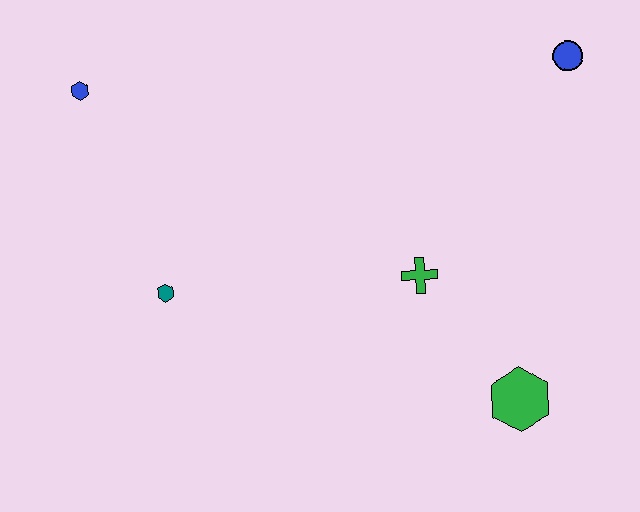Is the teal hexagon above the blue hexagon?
No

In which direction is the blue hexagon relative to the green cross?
The blue hexagon is to the left of the green cross.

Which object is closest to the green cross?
The green hexagon is closest to the green cross.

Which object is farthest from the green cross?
The blue hexagon is farthest from the green cross.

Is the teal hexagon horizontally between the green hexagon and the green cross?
No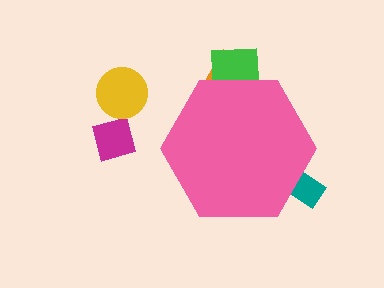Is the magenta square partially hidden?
No, the magenta square is fully visible.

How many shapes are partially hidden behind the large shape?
3 shapes are partially hidden.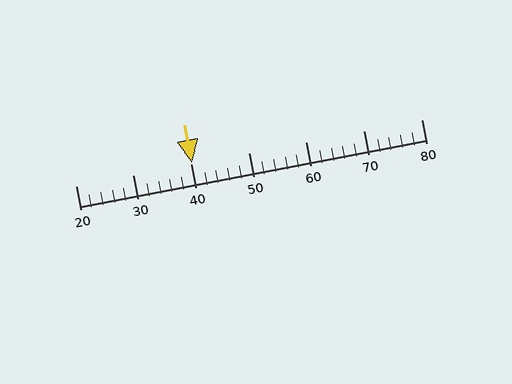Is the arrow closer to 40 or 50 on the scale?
The arrow is closer to 40.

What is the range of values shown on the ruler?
The ruler shows values from 20 to 80.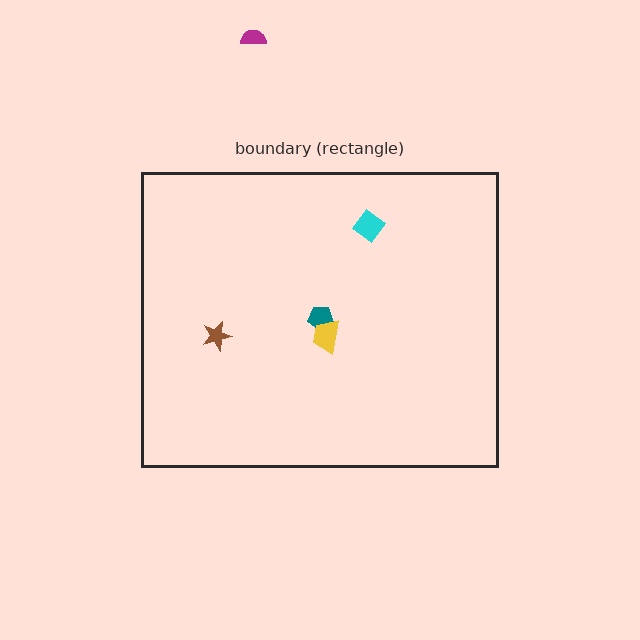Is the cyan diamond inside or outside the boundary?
Inside.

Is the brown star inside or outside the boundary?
Inside.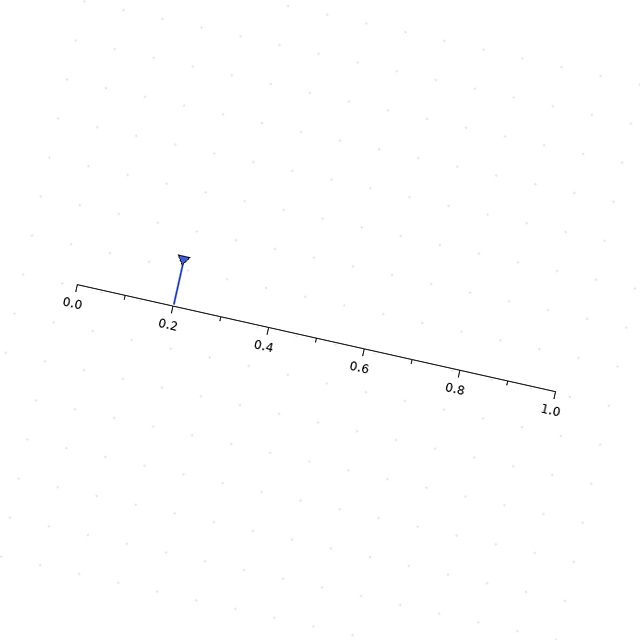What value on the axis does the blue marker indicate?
The marker indicates approximately 0.2.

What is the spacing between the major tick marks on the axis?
The major ticks are spaced 0.2 apart.